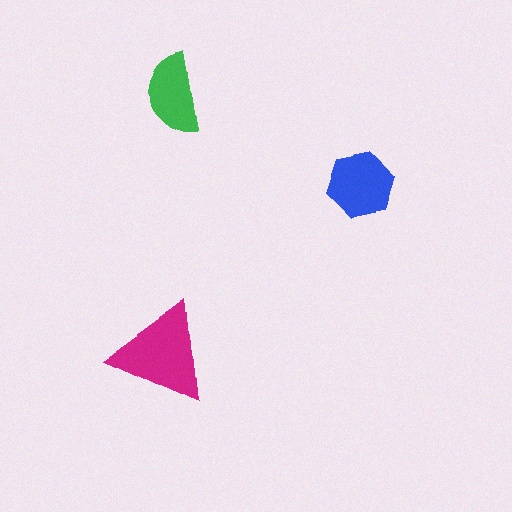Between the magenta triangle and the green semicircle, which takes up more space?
The magenta triangle.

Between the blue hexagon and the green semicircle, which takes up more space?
The blue hexagon.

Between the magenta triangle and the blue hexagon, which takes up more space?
The magenta triangle.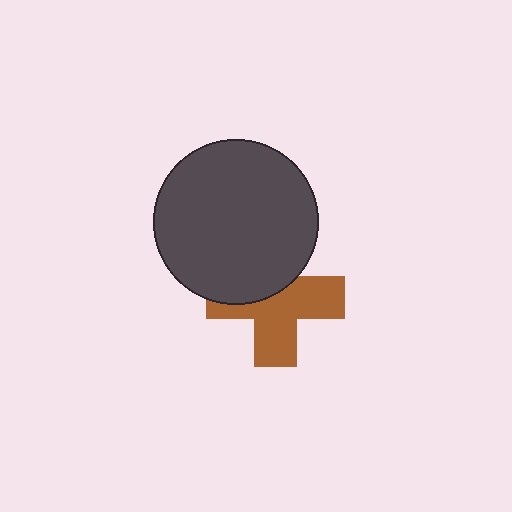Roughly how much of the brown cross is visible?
About half of it is visible (roughly 59%).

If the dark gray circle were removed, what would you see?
You would see the complete brown cross.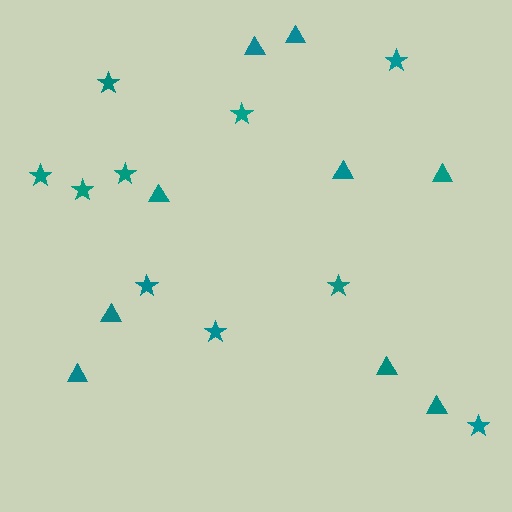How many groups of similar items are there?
There are 2 groups: one group of stars (10) and one group of triangles (9).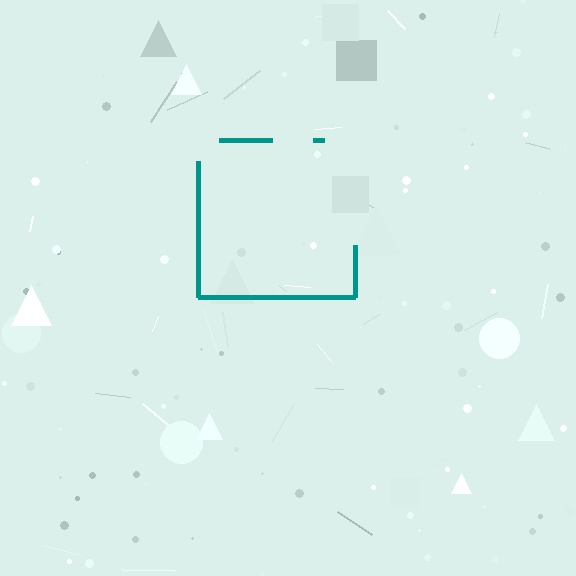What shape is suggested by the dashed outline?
The dashed outline suggests a square.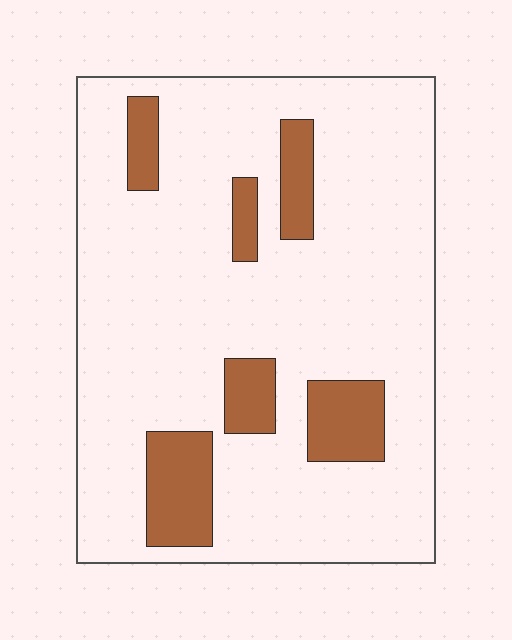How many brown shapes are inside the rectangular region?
6.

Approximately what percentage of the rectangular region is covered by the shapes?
Approximately 15%.